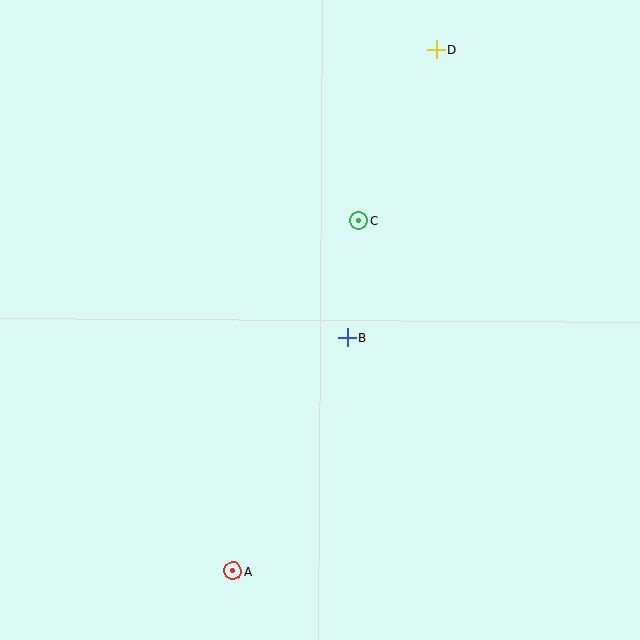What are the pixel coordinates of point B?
Point B is at (347, 338).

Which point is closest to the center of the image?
Point B at (347, 338) is closest to the center.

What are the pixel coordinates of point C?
Point C is at (359, 221).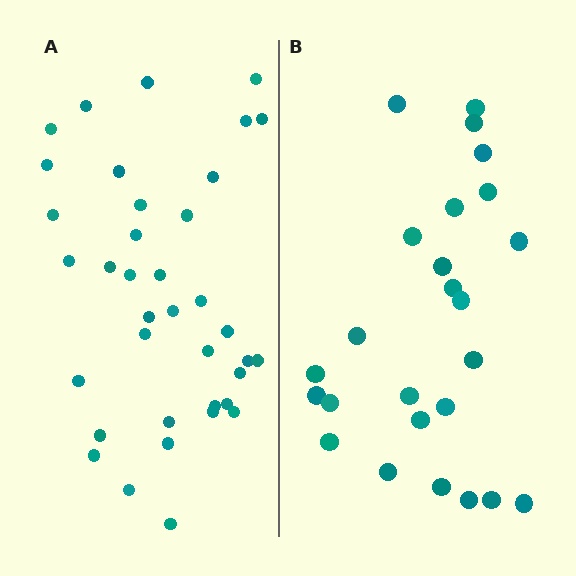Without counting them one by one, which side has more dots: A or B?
Region A (the left region) has more dots.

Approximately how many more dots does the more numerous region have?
Region A has roughly 12 or so more dots than region B.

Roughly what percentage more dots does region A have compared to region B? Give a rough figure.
About 50% more.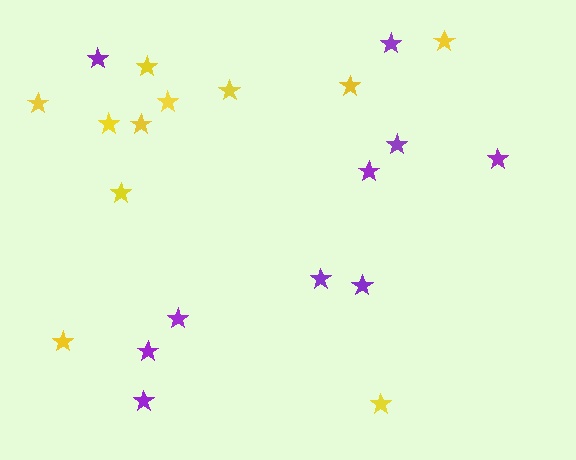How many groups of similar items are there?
There are 2 groups: one group of yellow stars (11) and one group of purple stars (10).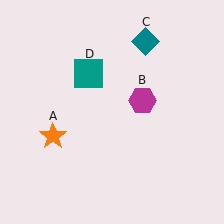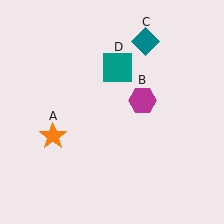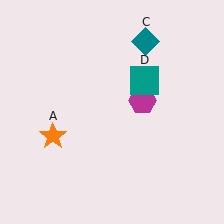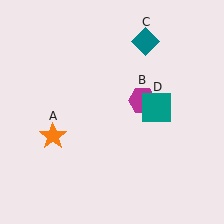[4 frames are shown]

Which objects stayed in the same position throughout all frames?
Orange star (object A) and magenta hexagon (object B) and teal diamond (object C) remained stationary.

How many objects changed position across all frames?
1 object changed position: teal square (object D).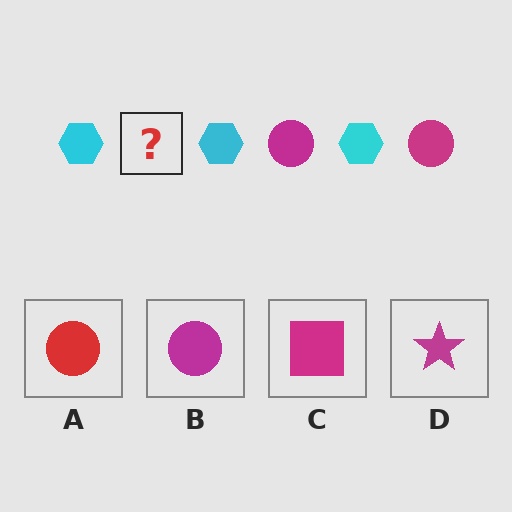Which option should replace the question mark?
Option B.